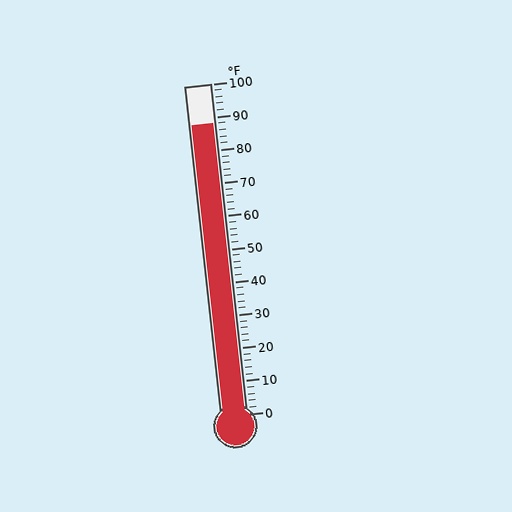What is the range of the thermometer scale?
The thermometer scale ranges from 0°F to 100°F.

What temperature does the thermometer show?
The thermometer shows approximately 88°F.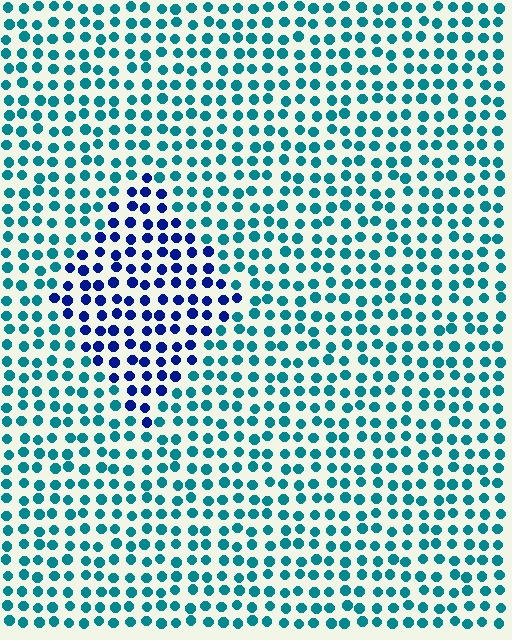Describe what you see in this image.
The image is filled with small teal elements in a uniform arrangement. A diamond-shaped region is visible where the elements are tinted to a slightly different hue, forming a subtle color boundary.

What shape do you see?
I see a diamond.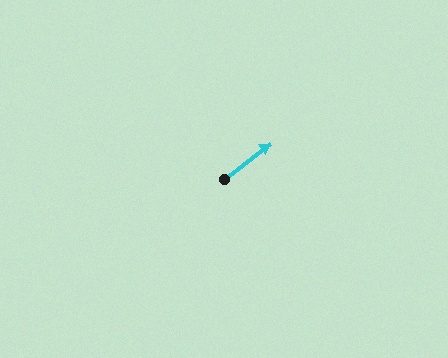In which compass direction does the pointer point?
Northeast.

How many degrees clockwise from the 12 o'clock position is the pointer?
Approximately 52 degrees.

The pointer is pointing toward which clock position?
Roughly 2 o'clock.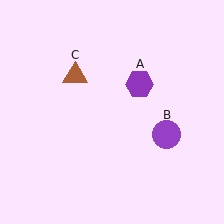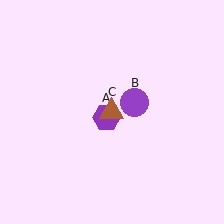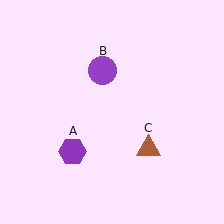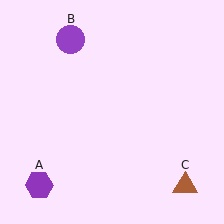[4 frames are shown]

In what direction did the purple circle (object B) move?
The purple circle (object B) moved up and to the left.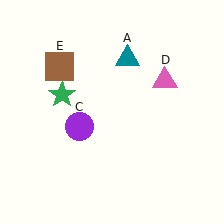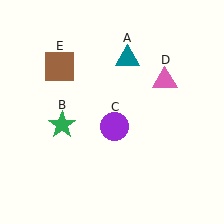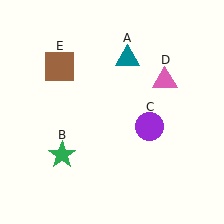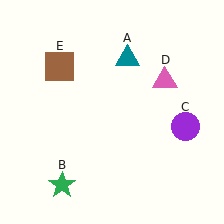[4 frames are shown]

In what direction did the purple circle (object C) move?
The purple circle (object C) moved right.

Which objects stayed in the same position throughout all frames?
Teal triangle (object A) and pink triangle (object D) and brown square (object E) remained stationary.